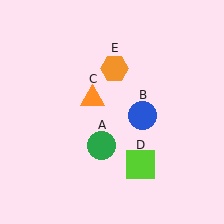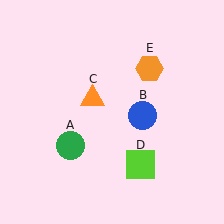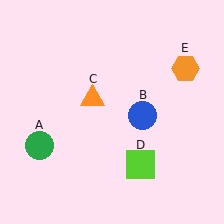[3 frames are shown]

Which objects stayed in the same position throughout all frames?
Blue circle (object B) and orange triangle (object C) and lime square (object D) remained stationary.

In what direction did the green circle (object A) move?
The green circle (object A) moved left.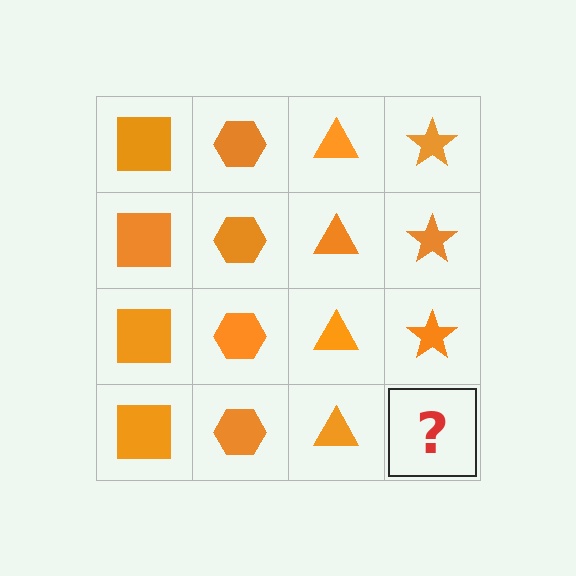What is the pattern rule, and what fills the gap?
The rule is that each column has a consistent shape. The gap should be filled with an orange star.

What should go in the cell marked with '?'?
The missing cell should contain an orange star.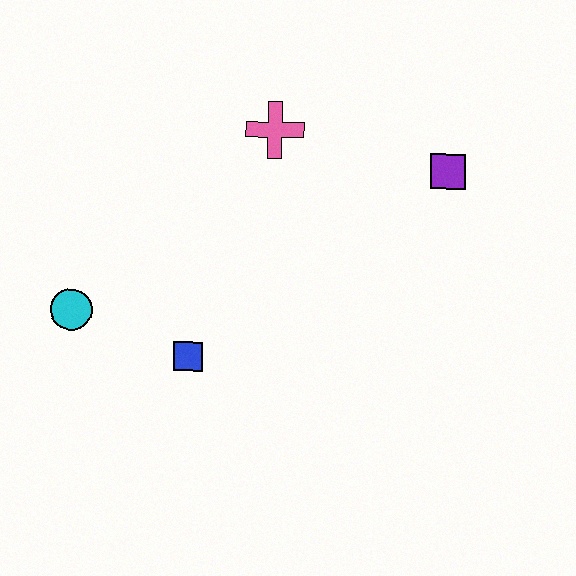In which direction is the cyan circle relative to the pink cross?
The cyan circle is to the left of the pink cross.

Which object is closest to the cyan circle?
The blue square is closest to the cyan circle.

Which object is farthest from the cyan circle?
The purple square is farthest from the cyan circle.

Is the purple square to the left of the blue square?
No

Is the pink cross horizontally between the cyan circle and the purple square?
Yes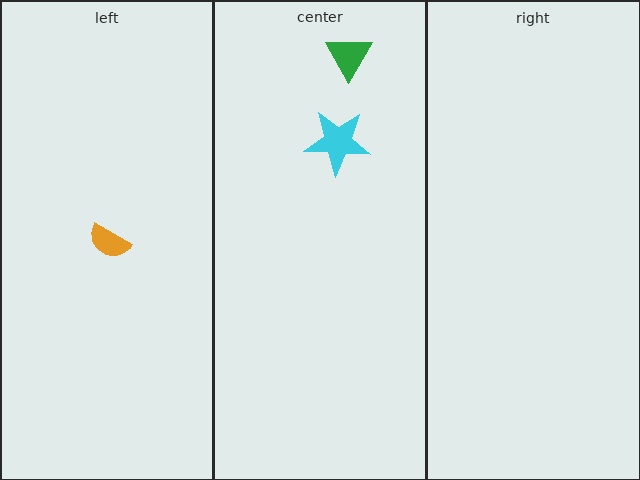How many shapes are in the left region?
1.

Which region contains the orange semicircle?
The left region.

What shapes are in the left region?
The orange semicircle.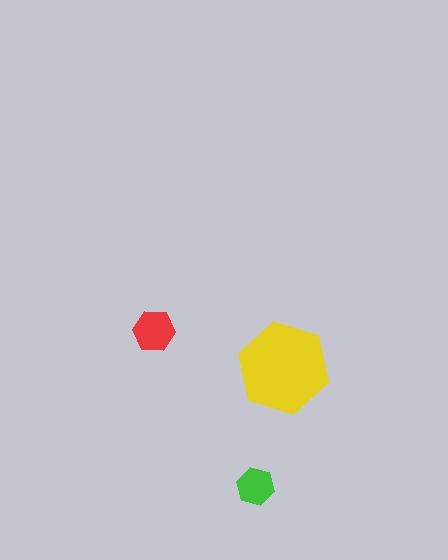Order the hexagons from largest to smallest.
the yellow one, the red one, the green one.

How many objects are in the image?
There are 3 objects in the image.